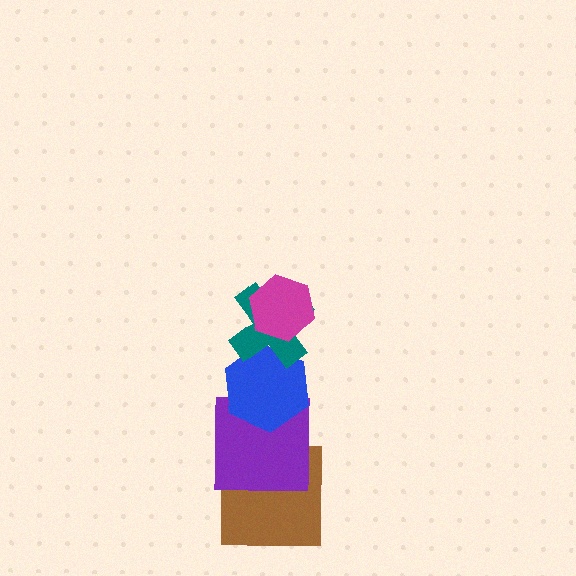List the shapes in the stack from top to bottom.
From top to bottom: the magenta hexagon, the teal cross, the blue hexagon, the purple square, the brown square.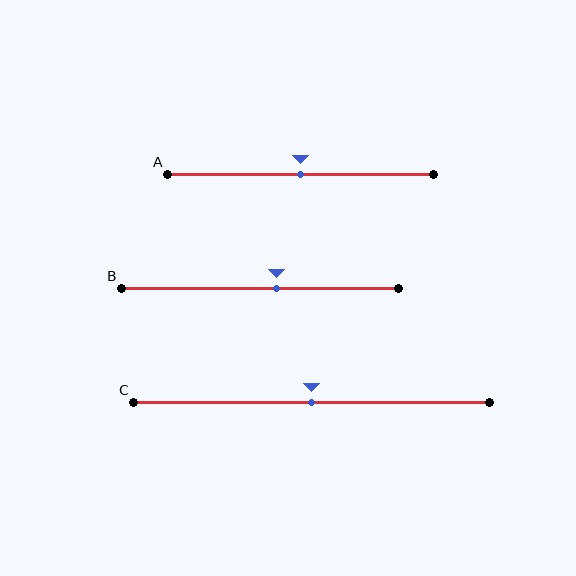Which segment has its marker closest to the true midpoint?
Segment A has its marker closest to the true midpoint.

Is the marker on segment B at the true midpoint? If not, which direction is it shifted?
No, the marker on segment B is shifted to the right by about 6% of the segment length.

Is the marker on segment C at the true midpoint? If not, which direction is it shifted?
Yes, the marker on segment C is at the true midpoint.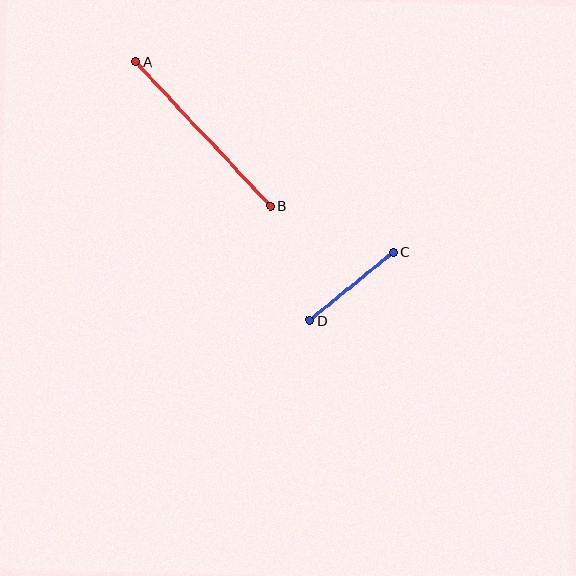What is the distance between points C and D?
The distance is approximately 107 pixels.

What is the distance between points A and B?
The distance is approximately 198 pixels.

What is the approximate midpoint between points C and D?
The midpoint is at approximately (352, 286) pixels.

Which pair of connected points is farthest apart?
Points A and B are farthest apart.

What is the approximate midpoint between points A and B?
The midpoint is at approximately (203, 134) pixels.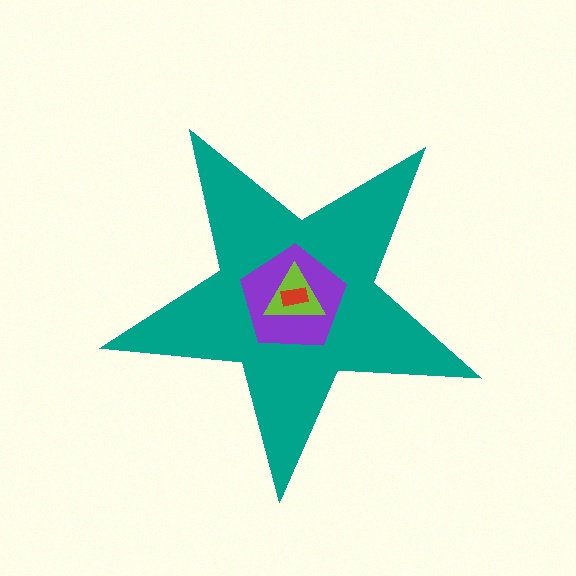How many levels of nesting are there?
4.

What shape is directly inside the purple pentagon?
The lime triangle.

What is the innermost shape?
The red rectangle.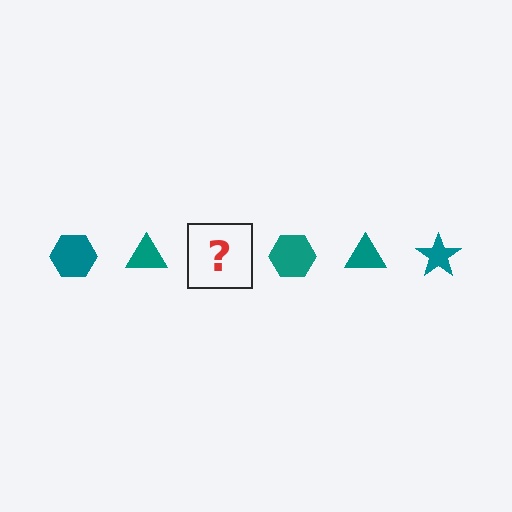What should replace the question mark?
The question mark should be replaced with a teal star.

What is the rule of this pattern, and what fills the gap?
The rule is that the pattern cycles through hexagon, triangle, star shapes in teal. The gap should be filled with a teal star.